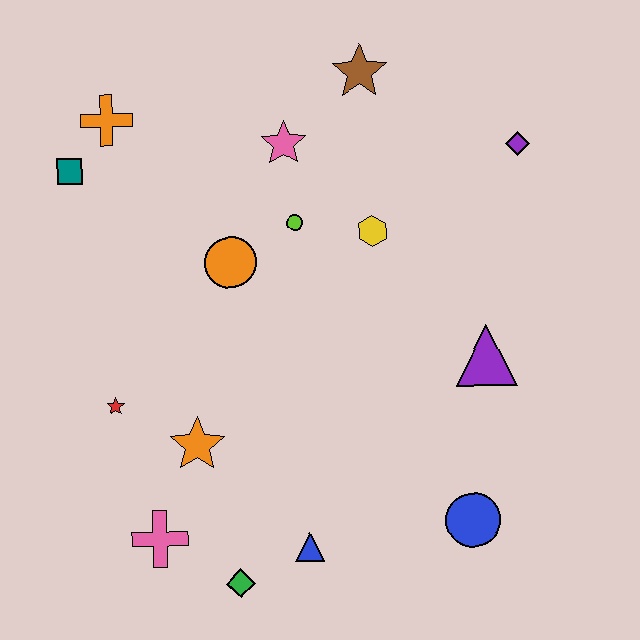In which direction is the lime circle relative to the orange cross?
The lime circle is to the right of the orange cross.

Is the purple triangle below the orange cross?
Yes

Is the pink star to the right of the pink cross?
Yes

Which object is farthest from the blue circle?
The orange cross is farthest from the blue circle.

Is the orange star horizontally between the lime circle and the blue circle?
No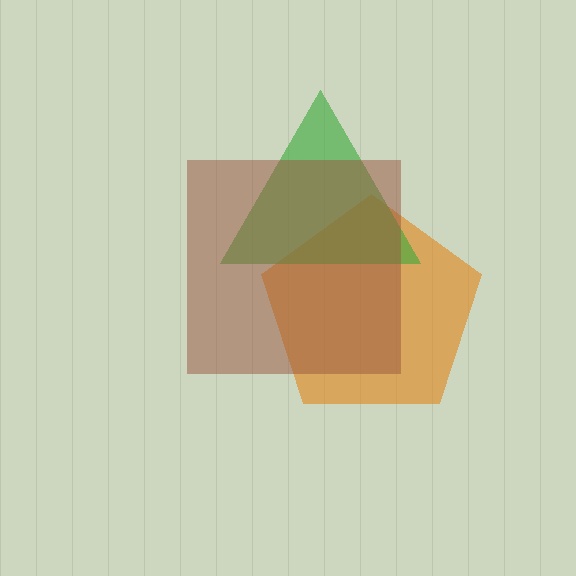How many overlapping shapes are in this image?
There are 3 overlapping shapes in the image.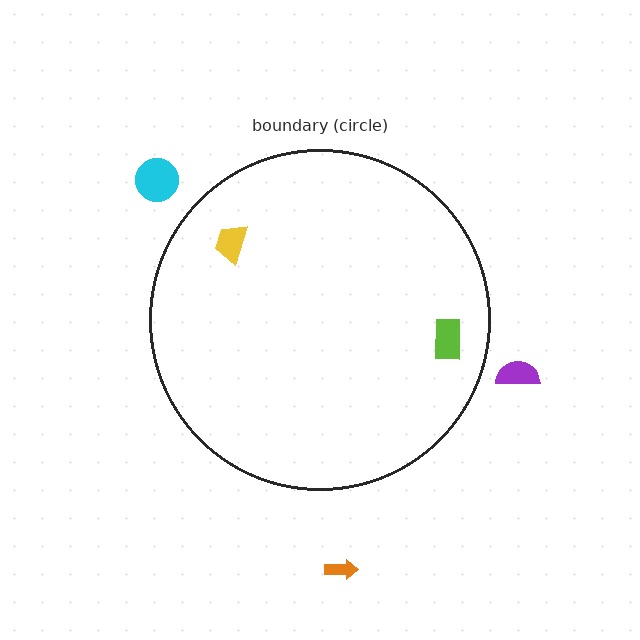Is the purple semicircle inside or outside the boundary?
Outside.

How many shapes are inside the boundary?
2 inside, 3 outside.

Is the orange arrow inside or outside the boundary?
Outside.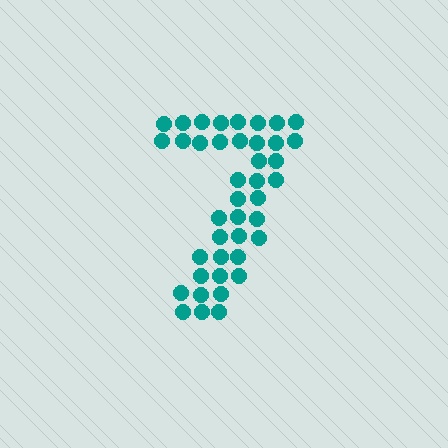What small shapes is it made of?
It is made of small circles.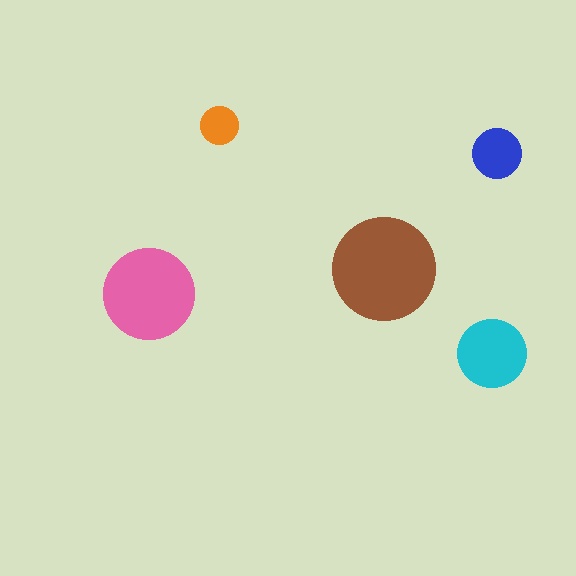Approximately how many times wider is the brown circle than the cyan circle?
About 1.5 times wider.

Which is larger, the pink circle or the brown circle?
The brown one.